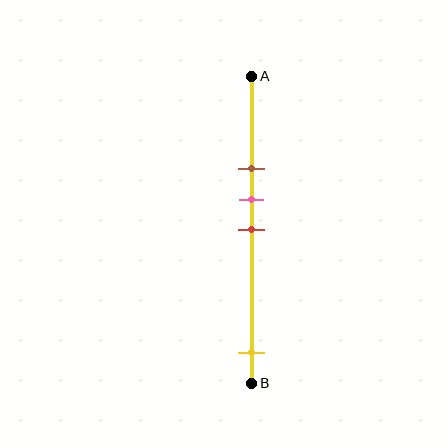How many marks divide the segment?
There are 4 marks dividing the segment.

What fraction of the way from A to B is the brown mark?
The brown mark is approximately 30% (0.3) of the way from A to B.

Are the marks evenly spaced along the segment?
No, the marks are not evenly spaced.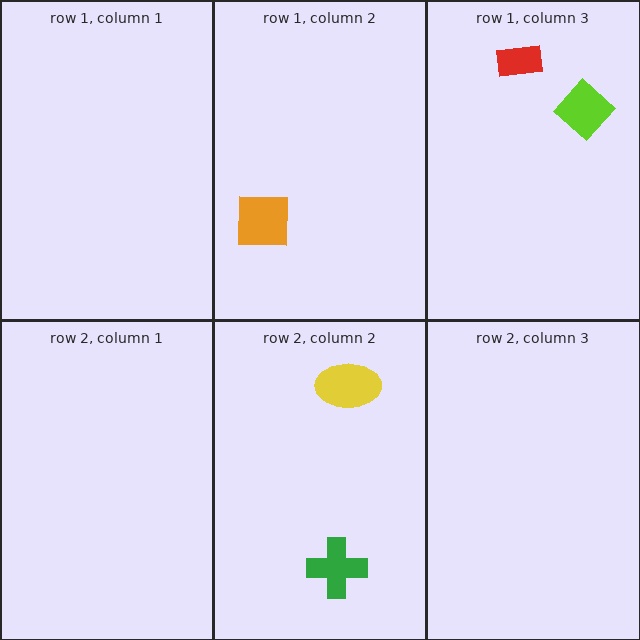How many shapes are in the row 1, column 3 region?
2.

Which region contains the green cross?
The row 2, column 2 region.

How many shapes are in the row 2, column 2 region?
2.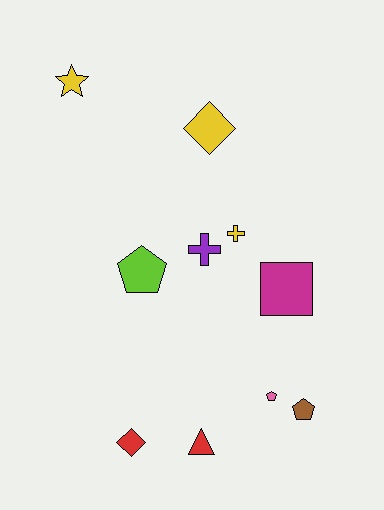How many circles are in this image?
There are no circles.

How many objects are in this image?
There are 10 objects.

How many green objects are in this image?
There are no green objects.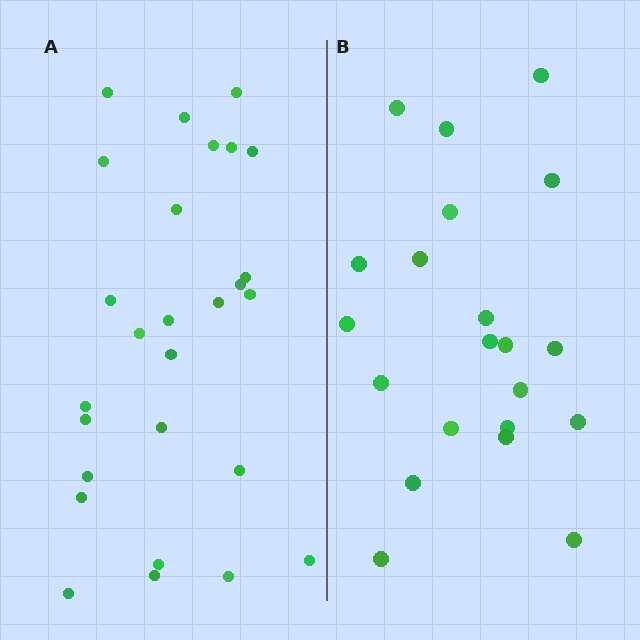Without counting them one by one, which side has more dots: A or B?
Region A (the left region) has more dots.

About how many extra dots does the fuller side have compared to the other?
Region A has about 6 more dots than region B.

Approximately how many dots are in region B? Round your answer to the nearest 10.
About 20 dots. (The exact count is 21, which rounds to 20.)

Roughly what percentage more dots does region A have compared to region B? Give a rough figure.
About 30% more.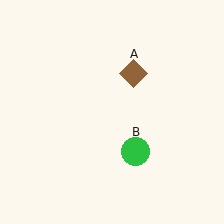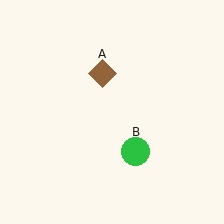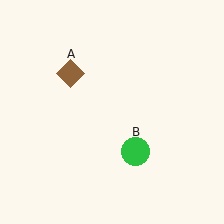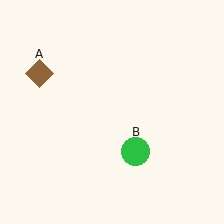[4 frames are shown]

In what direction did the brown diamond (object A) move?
The brown diamond (object A) moved left.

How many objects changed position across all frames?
1 object changed position: brown diamond (object A).